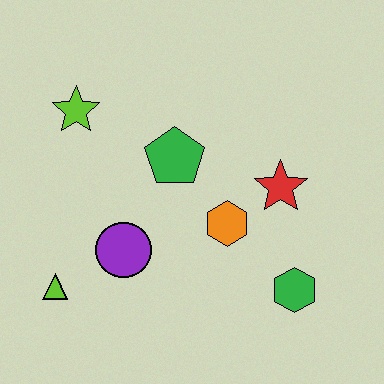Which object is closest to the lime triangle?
The purple circle is closest to the lime triangle.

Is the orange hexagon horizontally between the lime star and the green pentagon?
No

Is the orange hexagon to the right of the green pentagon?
Yes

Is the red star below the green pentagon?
Yes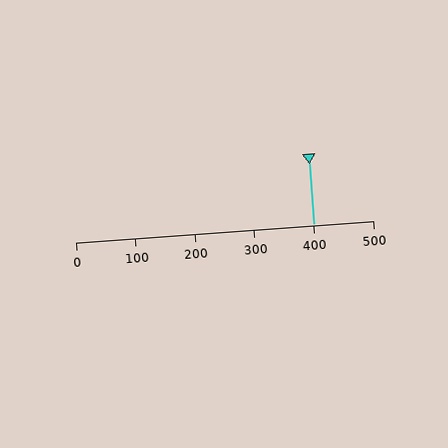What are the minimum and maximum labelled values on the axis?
The axis runs from 0 to 500.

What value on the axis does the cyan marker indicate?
The marker indicates approximately 400.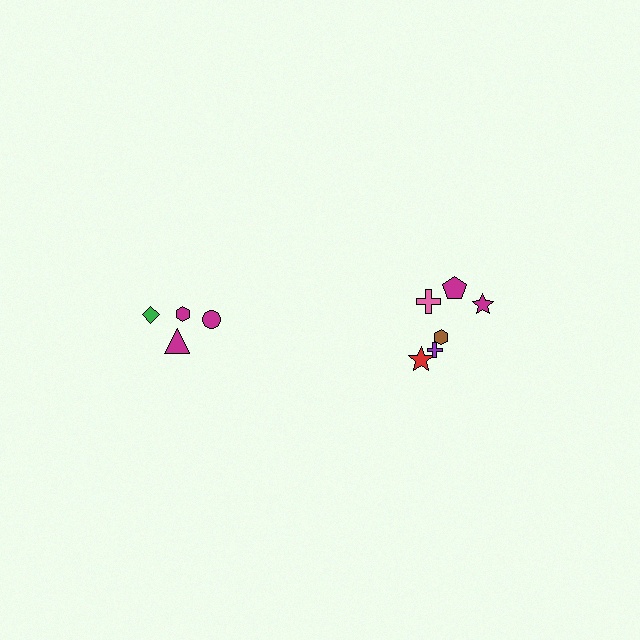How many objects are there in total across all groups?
There are 10 objects.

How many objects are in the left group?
There are 4 objects.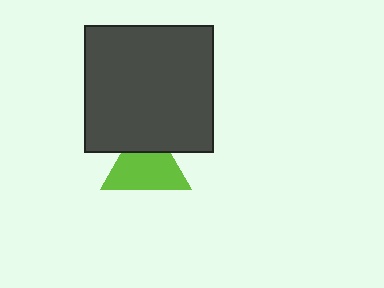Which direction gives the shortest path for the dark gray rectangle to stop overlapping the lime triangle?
Moving up gives the shortest separation.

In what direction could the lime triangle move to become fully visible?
The lime triangle could move down. That would shift it out from behind the dark gray rectangle entirely.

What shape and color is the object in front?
The object in front is a dark gray rectangle.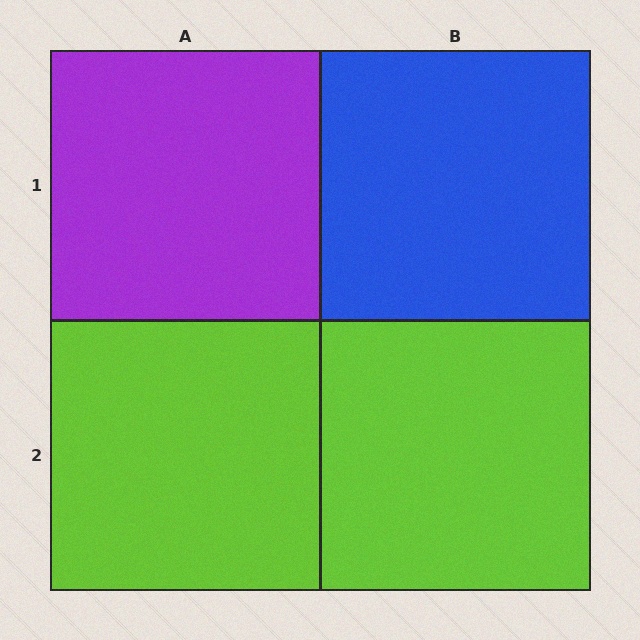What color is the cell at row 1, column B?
Blue.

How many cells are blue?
1 cell is blue.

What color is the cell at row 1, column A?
Purple.